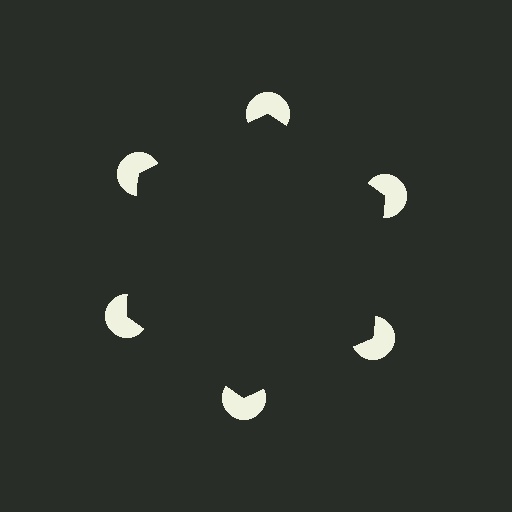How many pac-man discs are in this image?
There are 6 — one at each vertex of the illusory hexagon.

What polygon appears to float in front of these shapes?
An illusory hexagon — its edges are inferred from the aligned wedge cuts in the pac-man discs, not physically drawn.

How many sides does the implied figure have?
6 sides.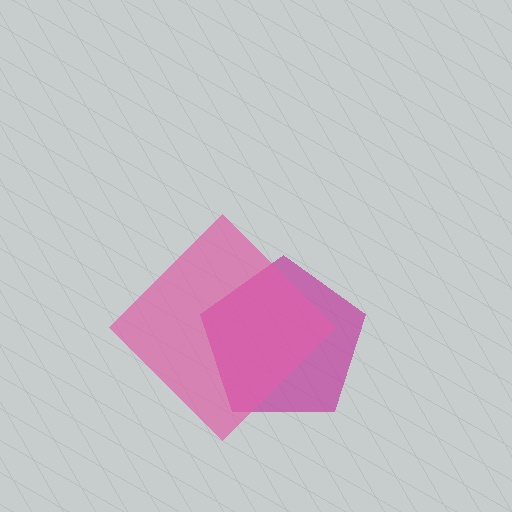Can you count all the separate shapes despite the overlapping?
Yes, there are 2 separate shapes.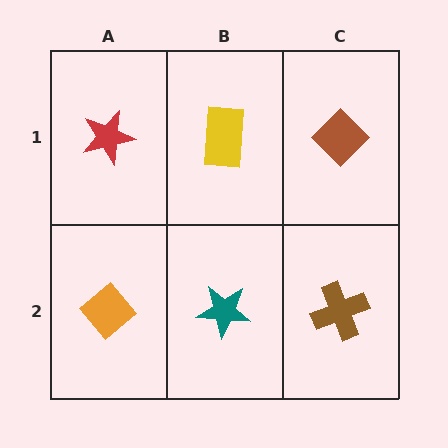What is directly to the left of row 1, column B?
A red star.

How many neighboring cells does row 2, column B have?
3.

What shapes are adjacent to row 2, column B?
A yellow rectangle (row 1, column B), an orange diamond (row 2, column A), a brown cross (row 2, column C).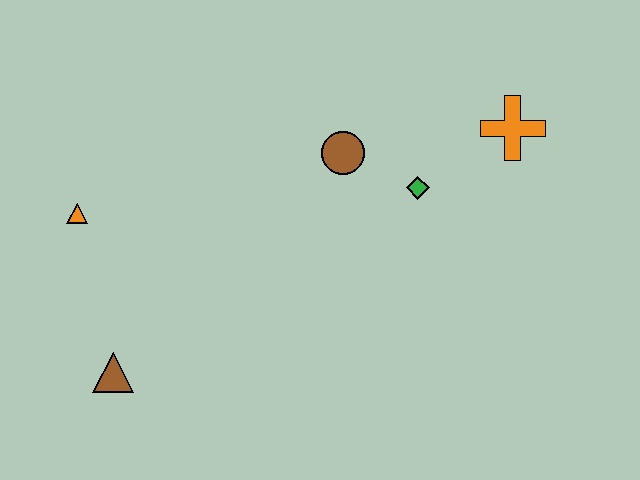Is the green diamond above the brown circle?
No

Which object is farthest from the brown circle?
The brown triangle is farthest from the brown circle.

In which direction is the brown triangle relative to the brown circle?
The brown triangle is to the left of the brown circle.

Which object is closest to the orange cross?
The green diamond is closest to the orange cross.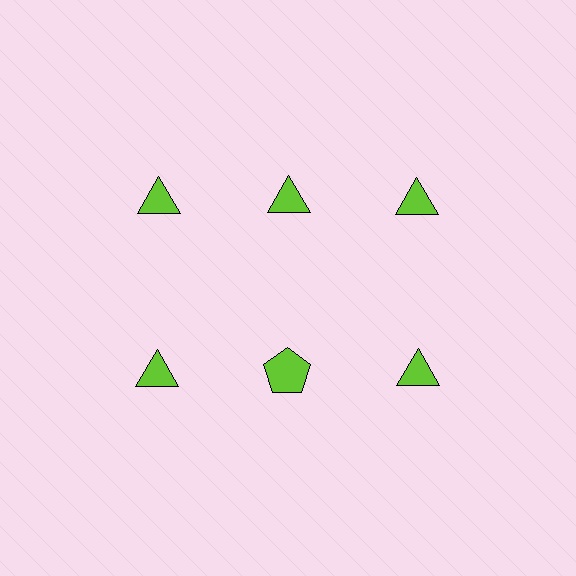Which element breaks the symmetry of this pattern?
The lime pentagon in the second row, second from left column breaks the symmetry. All other shapes are lime triangles.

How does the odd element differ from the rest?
It has a different shape: pentagon instead of triangle.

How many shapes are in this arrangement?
There are 6 shapes arranged in a grid pattern.